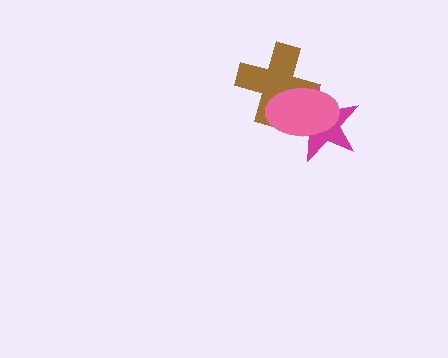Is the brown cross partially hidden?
Yes, it is partially covered by another shape.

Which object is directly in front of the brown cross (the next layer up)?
The magenta star is directly in front of the brown cross.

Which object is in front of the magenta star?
The pink ellipse is in front of the magenta star.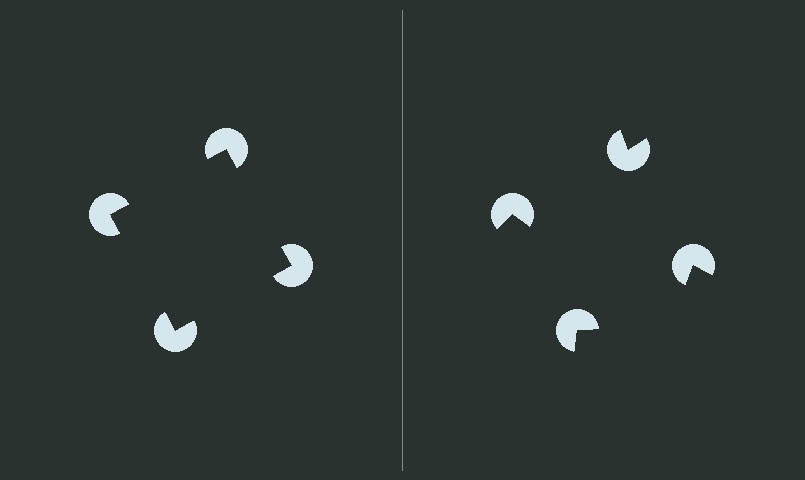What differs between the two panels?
The pac-man discs are positioned identically on both sides; only the wedge orientations differ. On the left they align to a square; on the right they are misaligned.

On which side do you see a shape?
An illusory square appears on the left side. On the right side the wedge cuts are rotated, so no coherent shape forms.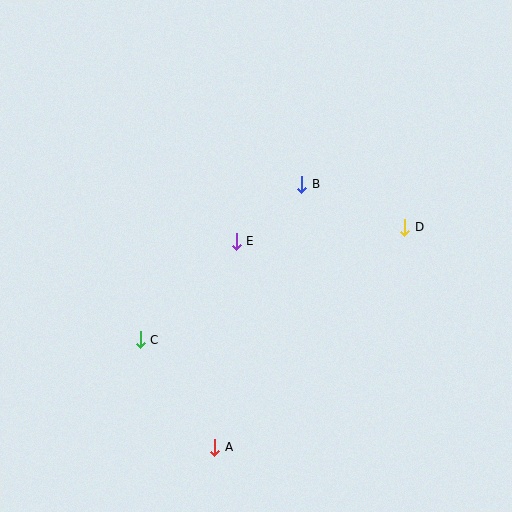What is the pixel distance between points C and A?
The distance between C and A is 131 pixels.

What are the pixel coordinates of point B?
Point B is at (302, 184).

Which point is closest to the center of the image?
Point E at (236, 241) is closest to the center.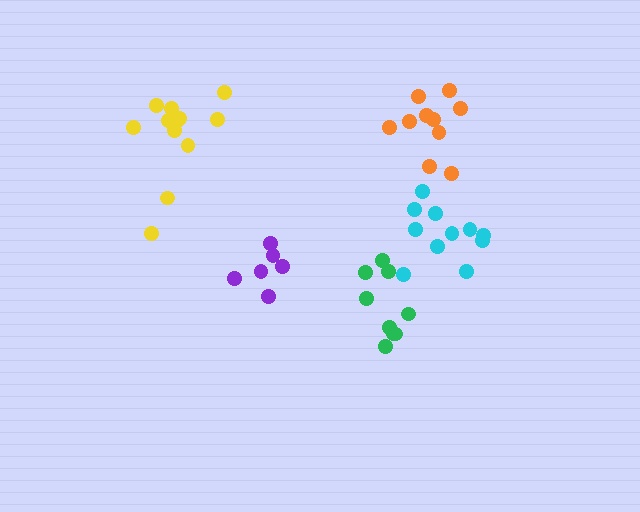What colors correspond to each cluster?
The clusters are colored: yellow, green, orange, purple, cyan.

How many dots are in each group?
Group 1: 12 dots, Group 2: 9 dots, Group 3: 10 dots, Group 4: 6 dots, Group 5: 11 dots (48 total).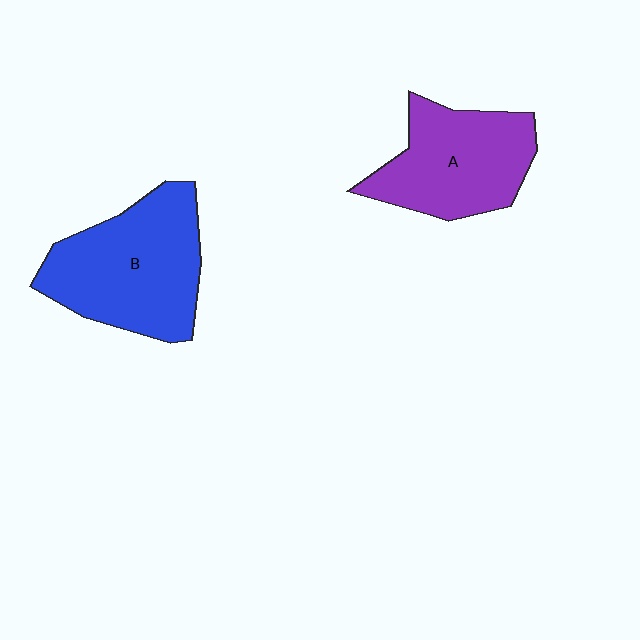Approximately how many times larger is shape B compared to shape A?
Approximately 1.2 times.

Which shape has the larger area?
Shape B (blue).